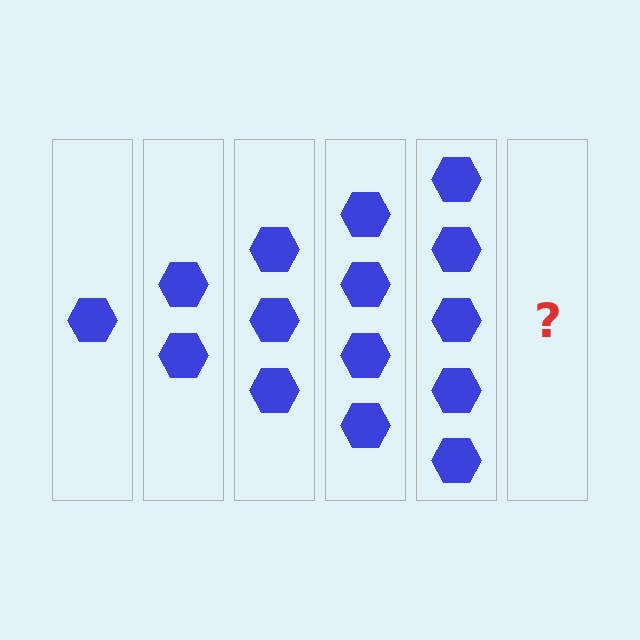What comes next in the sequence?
The next element should be 6 hexagons.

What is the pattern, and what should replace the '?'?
The pattern is that each step adds one more hexagon. The '?' should be 6 hexagons.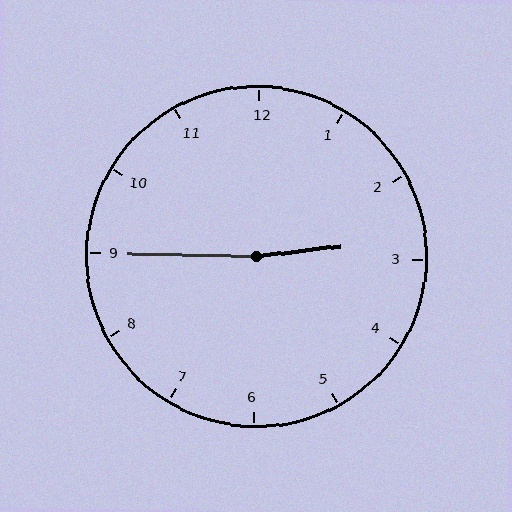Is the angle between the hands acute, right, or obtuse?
It is obtuse.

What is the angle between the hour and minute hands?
Approximately 172 degrees.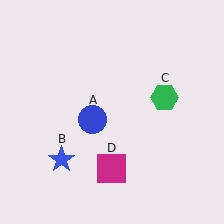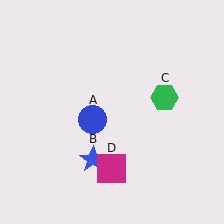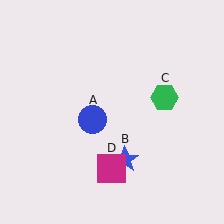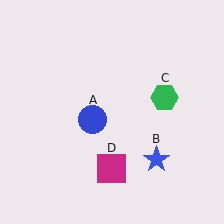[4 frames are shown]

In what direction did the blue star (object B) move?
The blue star (object B) moved right.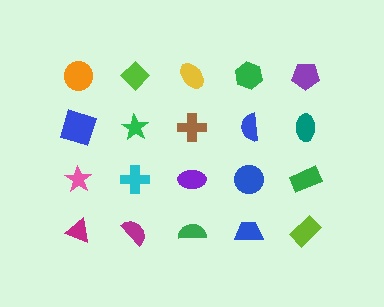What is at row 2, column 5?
A teal ellipse.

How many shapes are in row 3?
5 shapes.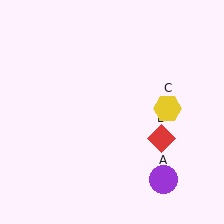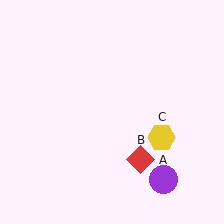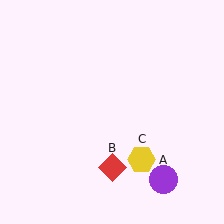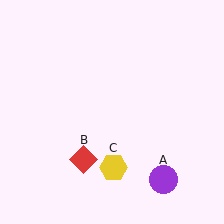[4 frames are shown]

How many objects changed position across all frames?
2 objects changed position: red diamond (object B), yellow hexagon (object C).